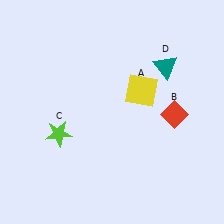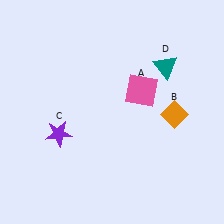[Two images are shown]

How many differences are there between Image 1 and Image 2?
There are 3 differences between the two images.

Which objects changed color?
A changed from yellow to pink. B changed from red to orange. C changed from lime to purple.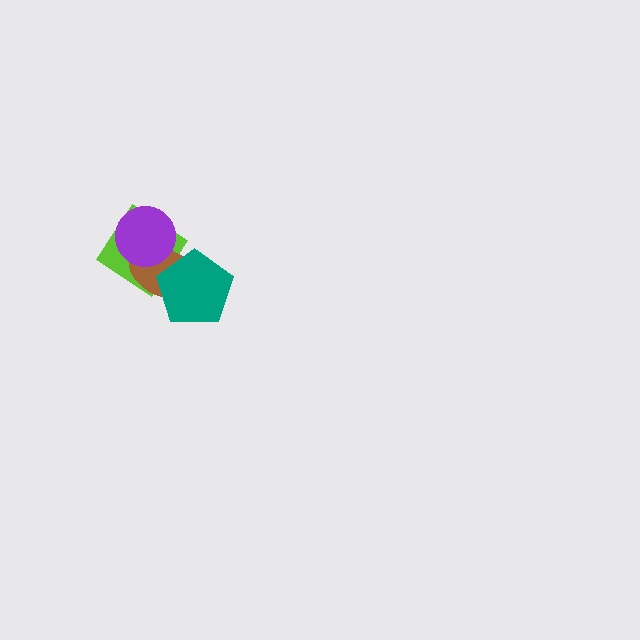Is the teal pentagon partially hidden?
No, no other shape covers it.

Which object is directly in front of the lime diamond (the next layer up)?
The brown ellipse is directly in front of the lime diamond.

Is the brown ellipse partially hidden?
Yes, it is partially covered by another shape.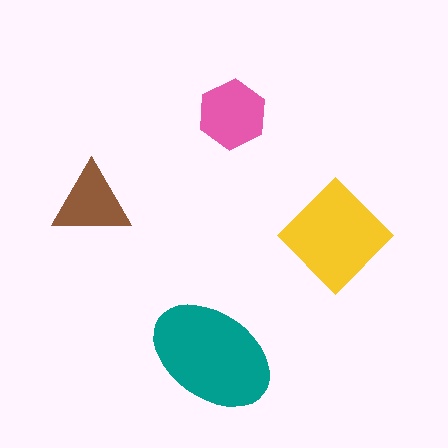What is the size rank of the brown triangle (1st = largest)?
4th.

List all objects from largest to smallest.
The teal ellipse, the yellow diamond, the pink hexagon, the brown triangle.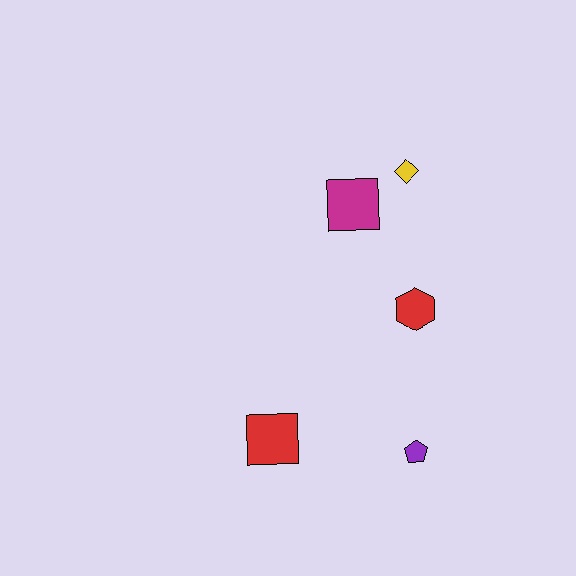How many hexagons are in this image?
There is 1 hexagon.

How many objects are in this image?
There are 5 objects.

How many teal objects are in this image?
There are no teal objects.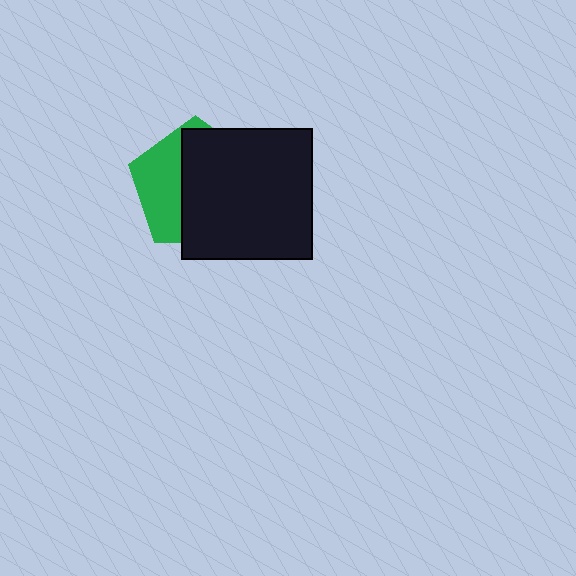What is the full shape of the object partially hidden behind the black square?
The partially hidden object is a green pentagon.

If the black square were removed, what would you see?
You would see the complete green pentagon.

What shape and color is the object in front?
The object in front is a black square.